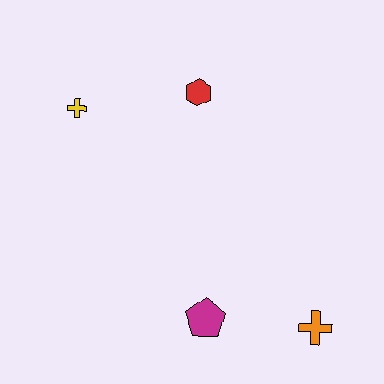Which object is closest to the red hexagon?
The yellow cross is closest to the red hexagon.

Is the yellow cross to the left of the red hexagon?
Yes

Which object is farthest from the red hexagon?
The orange cross is farthest from the red hexagon.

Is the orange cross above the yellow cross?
No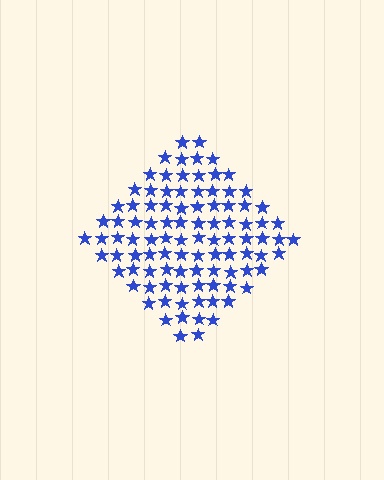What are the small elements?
The small elements are stars.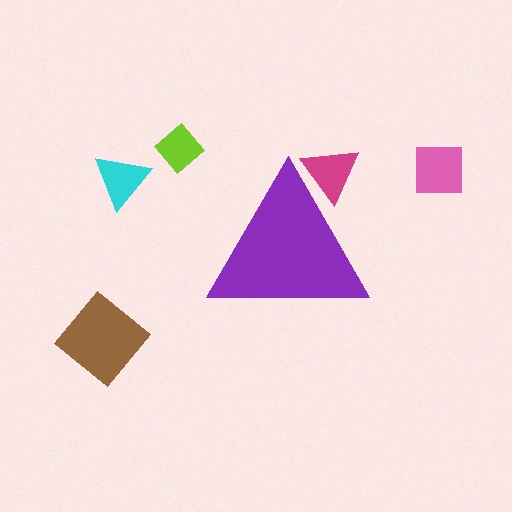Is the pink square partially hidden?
No, the pink square is fully visible.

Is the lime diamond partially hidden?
No, the lime diamond is fully visible.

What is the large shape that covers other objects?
A purple triangle.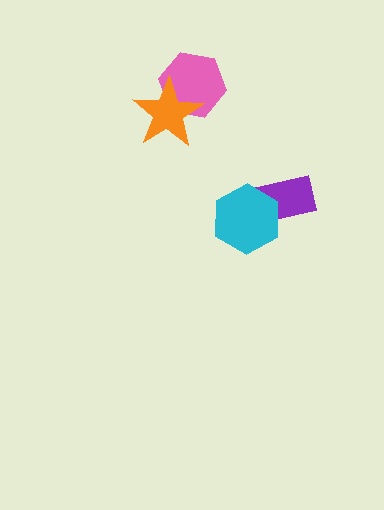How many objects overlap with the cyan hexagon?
1 object overlaps with the cyan hexagon.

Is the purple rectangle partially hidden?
Yes, it is partially covered by another shape.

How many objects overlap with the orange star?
1 object overlaps with the orange star.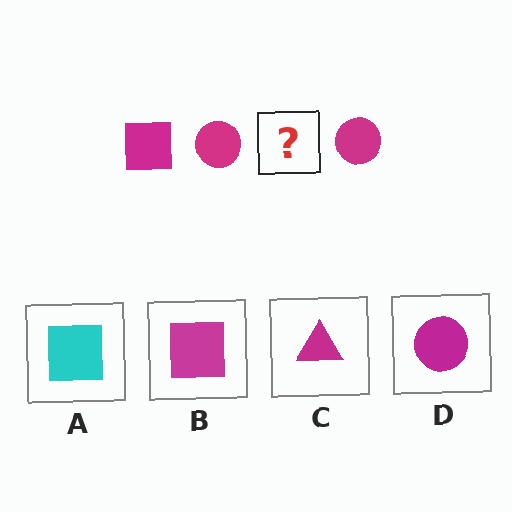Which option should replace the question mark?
Option B.